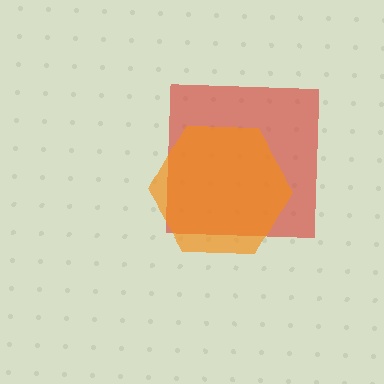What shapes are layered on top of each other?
The layered shapes are: a red square, an orange hexagon.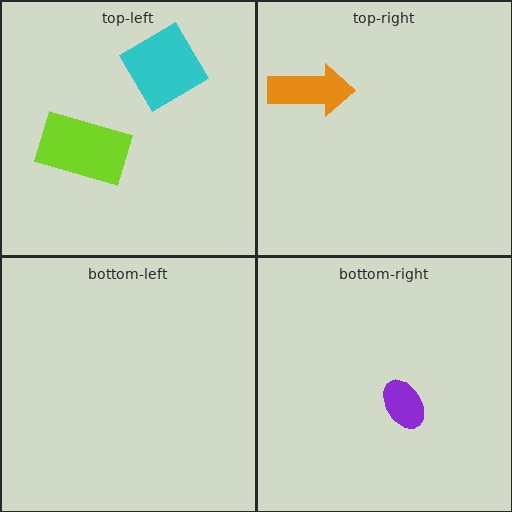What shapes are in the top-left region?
The lime rectangle, the cyan diamond.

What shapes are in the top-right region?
The orange arrow.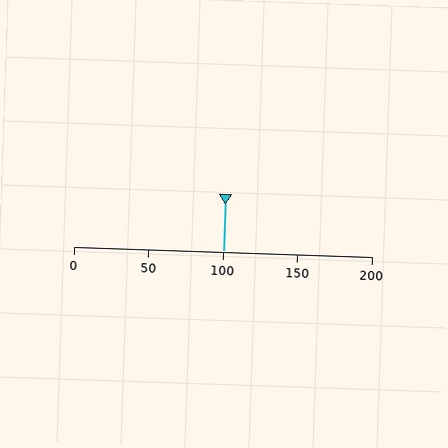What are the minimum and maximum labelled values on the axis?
The axis runs from 0 to 200.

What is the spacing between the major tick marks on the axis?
The major ticks are spaced 50 apart.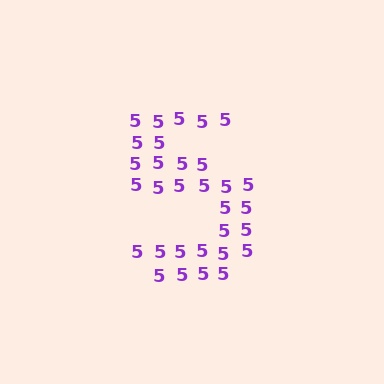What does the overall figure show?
The overall figure shows the digit 5.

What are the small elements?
The small elements are digit 5's.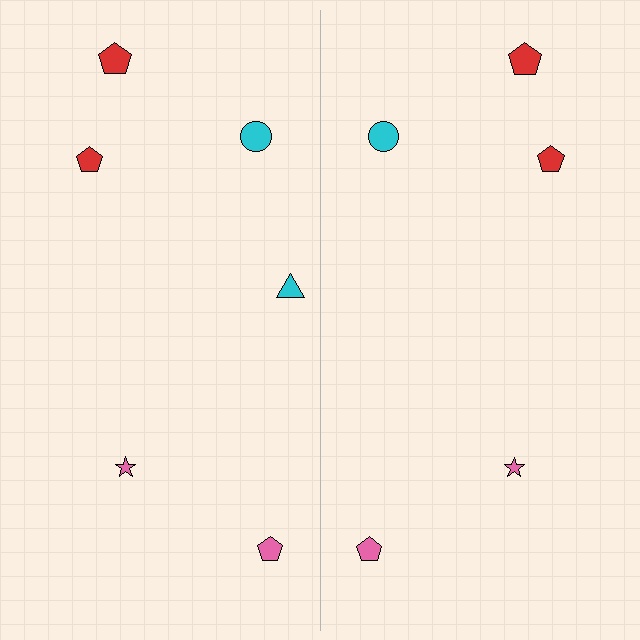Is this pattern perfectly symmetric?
No, the pattern is not perfectly symmetric. A cyan triangle is missing from the right side.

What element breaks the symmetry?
A cyan triangle is missing from the right side.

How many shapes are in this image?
There are 11 shapes in this image.